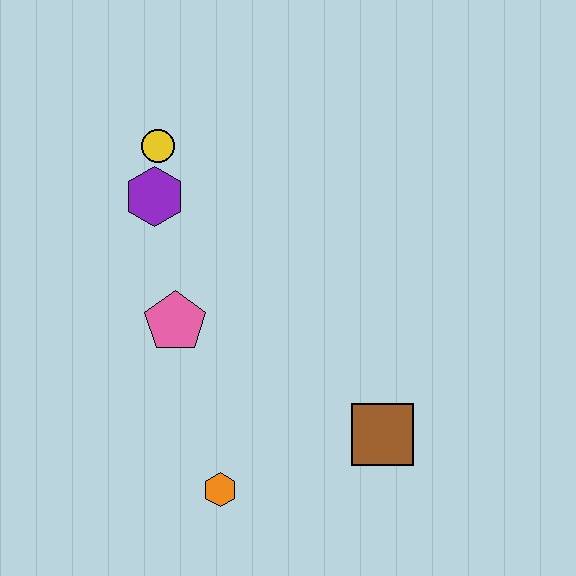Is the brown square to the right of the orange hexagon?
Yes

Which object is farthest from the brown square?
The yellow circle is farthest from the brown square.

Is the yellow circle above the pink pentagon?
Yes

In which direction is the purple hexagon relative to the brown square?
The purple hexagon is above the brown square.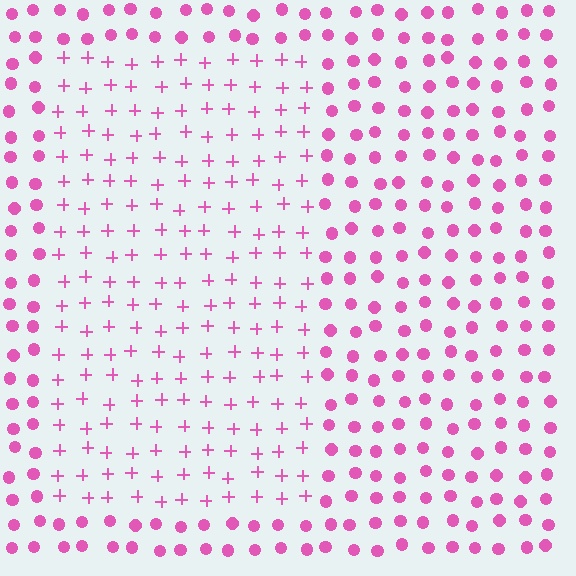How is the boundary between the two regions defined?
The boundary is defined by a change in element shape: plus signs inside vs. circles outside. All elements share the same color and spacing.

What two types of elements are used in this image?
The image uses plus signs inside the rectangle region and circles outside it.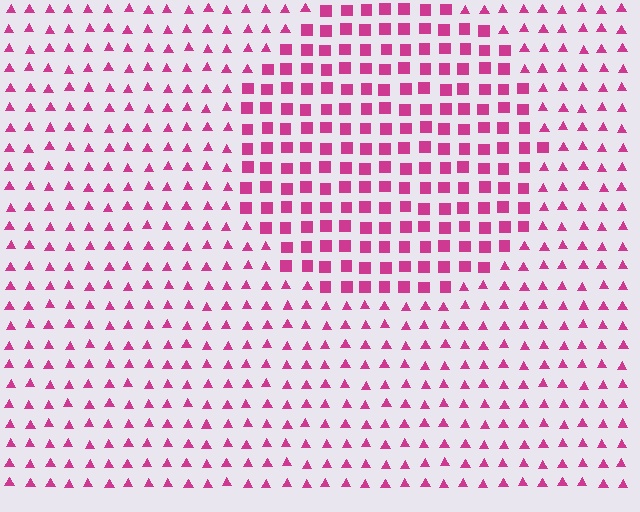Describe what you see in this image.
The image is filled with small magenta elements arranged in a uniform grid. A circle-shaped region contains squares, while the surrounding area contains triangles. The boundary is defined purely by the change in element shape.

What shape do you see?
I see a circle.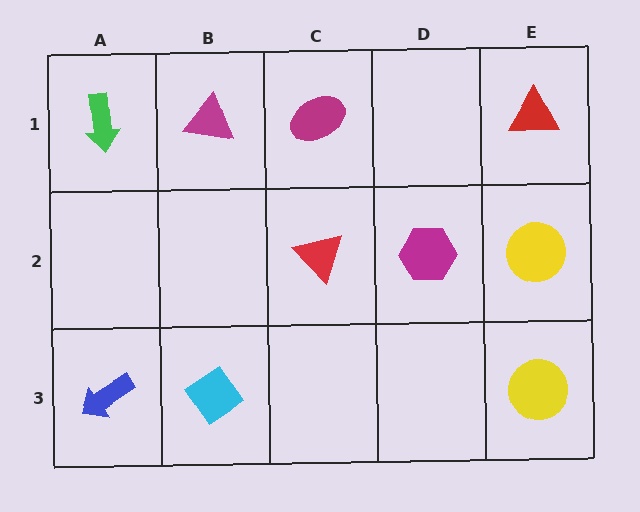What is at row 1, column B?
A magenta triangle.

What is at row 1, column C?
A magenta ellipse.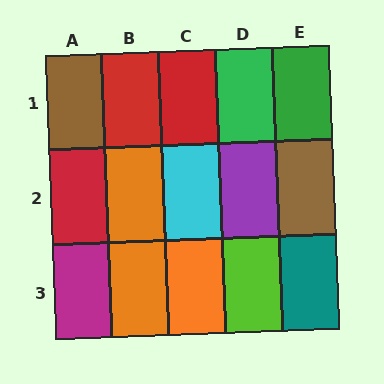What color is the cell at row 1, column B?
Red.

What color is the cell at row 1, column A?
Brown.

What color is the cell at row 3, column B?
Orange.